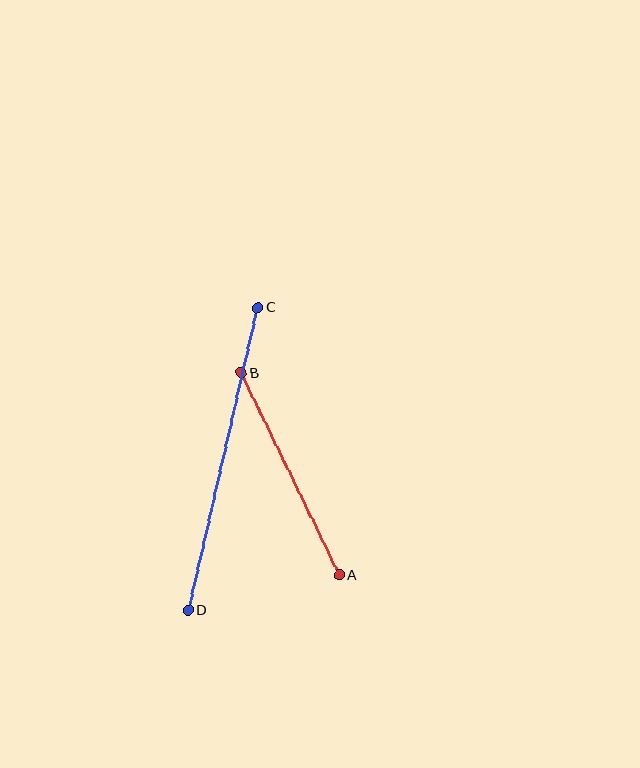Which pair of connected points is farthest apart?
Points C and D are farthest apart.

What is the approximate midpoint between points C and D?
The midpoint is at approximately (223, 459) pixels.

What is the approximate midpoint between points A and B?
The midpoint is at approximately (290, 474) pixels.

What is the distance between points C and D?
The distance is approximately 310 pixels.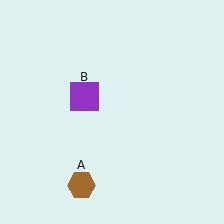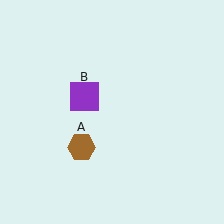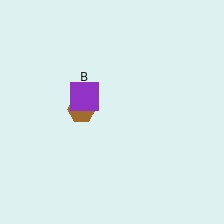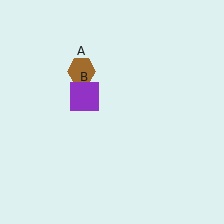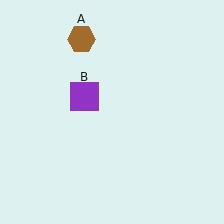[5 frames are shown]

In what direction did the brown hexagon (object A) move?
The brown hexagon (object A) moved up.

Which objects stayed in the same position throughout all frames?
Purple square (object B) remained stationary.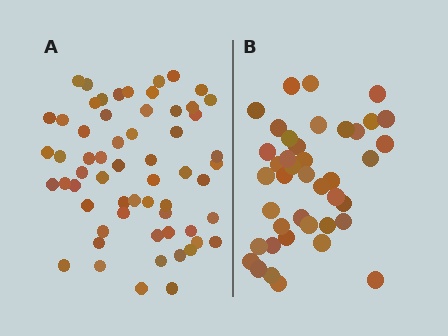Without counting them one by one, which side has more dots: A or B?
Region A (the left region) has more dots.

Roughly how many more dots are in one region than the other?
Region A has approximately 20 more dots than region B.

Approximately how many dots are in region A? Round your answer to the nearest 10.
About 60 dots.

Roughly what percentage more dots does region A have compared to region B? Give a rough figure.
About 45% more.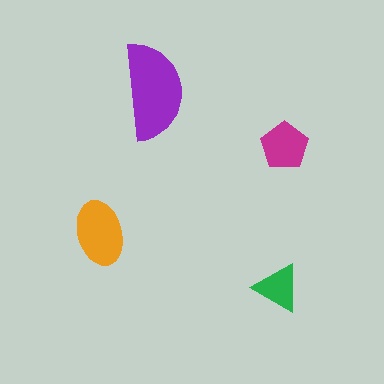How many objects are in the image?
There are 4 objects in the image.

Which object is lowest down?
The green triangle is bottommost.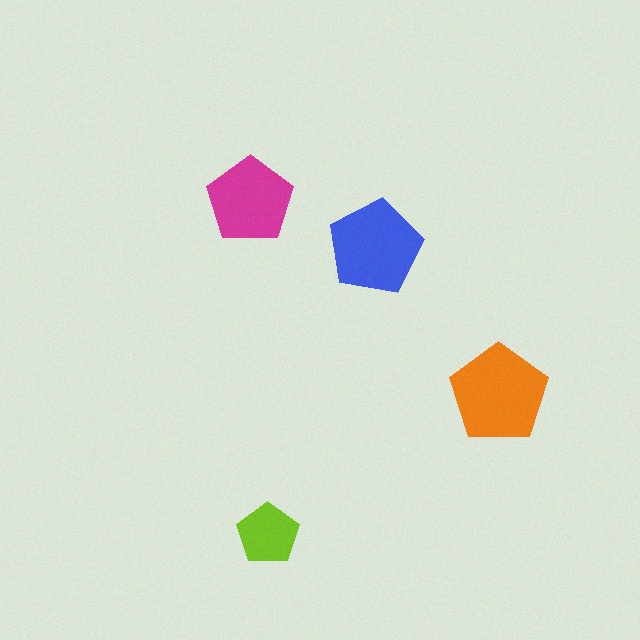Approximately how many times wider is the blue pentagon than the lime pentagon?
About 1.5 times wider.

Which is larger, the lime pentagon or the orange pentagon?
The orange one.